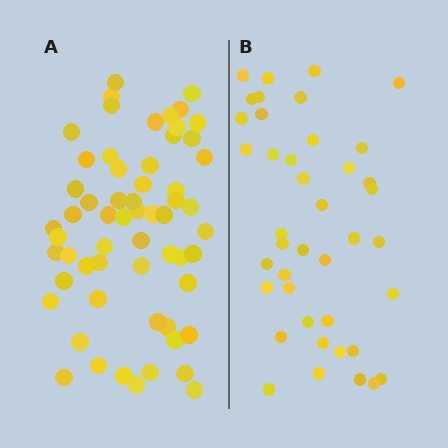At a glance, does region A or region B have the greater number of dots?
Region A (the left region) has more dots.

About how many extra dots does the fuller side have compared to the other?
Region A has approximately 20 more dots than region B.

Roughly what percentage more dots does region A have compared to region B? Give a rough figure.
About 45% more.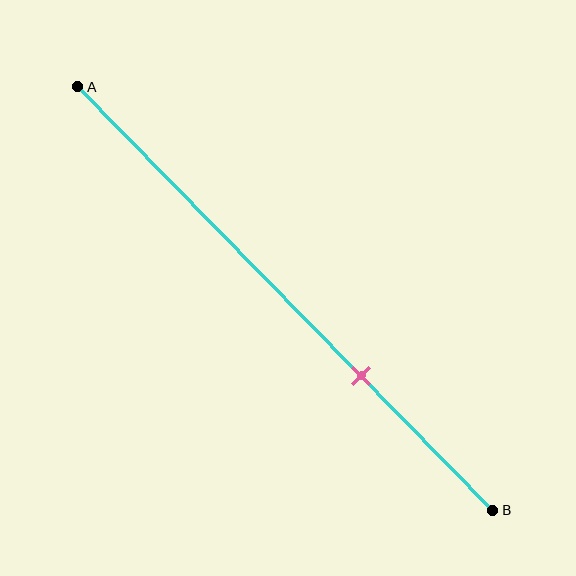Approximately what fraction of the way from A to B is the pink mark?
The pink mark is approximately 70% of the way from A to B.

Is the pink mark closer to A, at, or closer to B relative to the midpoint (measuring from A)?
The pink mark is closer to point B than the midpoint of segment AB.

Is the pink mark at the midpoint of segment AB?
No, the mark is at about 70% from A, not at the 50% midpoint.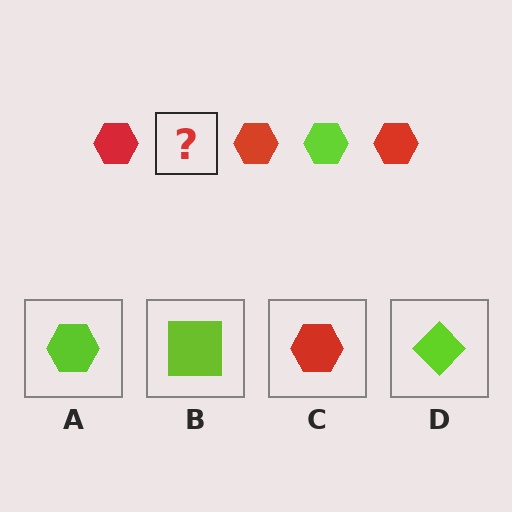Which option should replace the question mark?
Option A.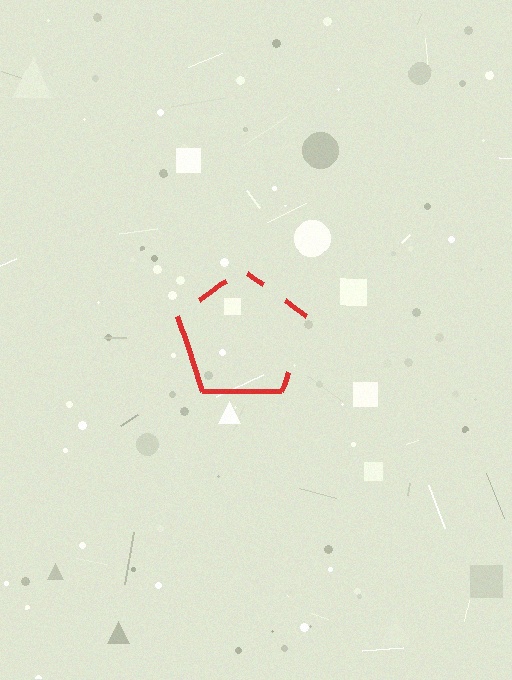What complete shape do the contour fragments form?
The contour fragments form a pentagon.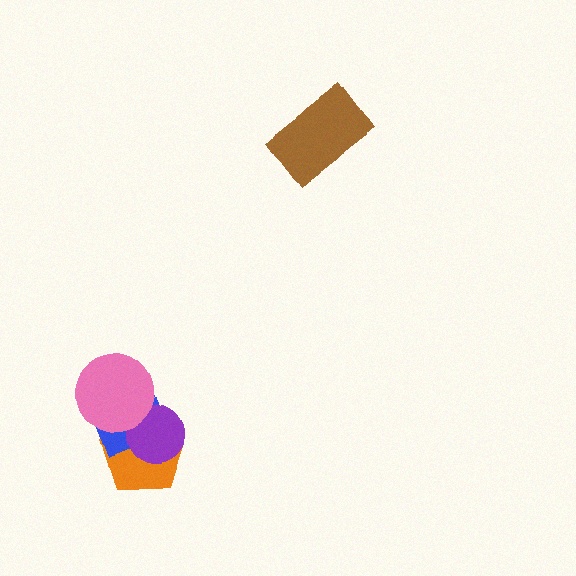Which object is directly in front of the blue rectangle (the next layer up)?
The purple circle is directly in front of the blue rectangle.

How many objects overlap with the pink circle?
3 objects overlap with the pink circle.